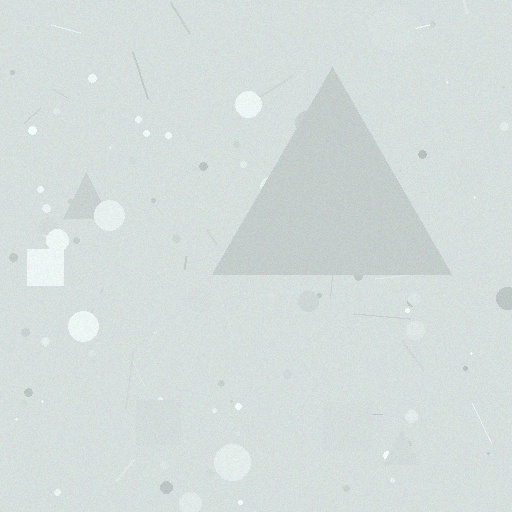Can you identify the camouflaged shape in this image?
The camouflaged shape is a triangle.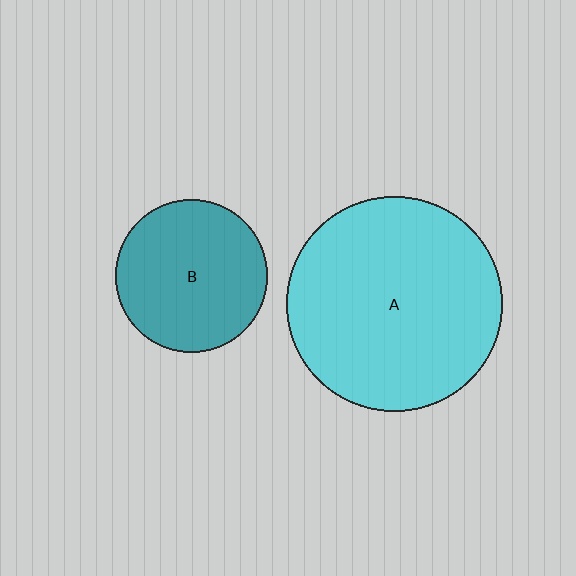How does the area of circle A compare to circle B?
Approximately 2.0 times.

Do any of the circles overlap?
No, none of the circles overlap.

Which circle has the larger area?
Circle A (cyan).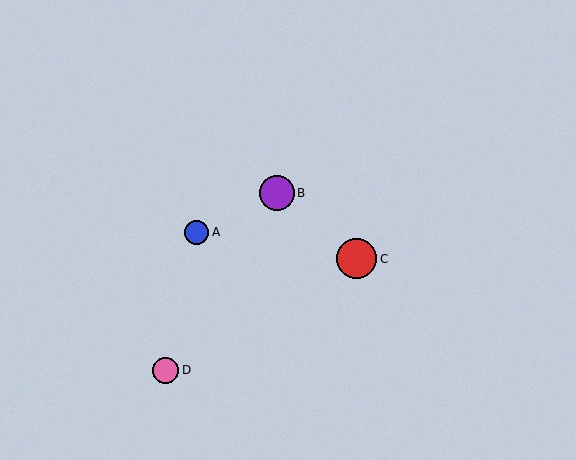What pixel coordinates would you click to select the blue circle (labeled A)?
Click at (197, 232) to select the blue circle A.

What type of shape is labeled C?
Shape C is a red circle.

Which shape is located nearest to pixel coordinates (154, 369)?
The pink circle (labeled D) at (166, 370) is nearest to that location.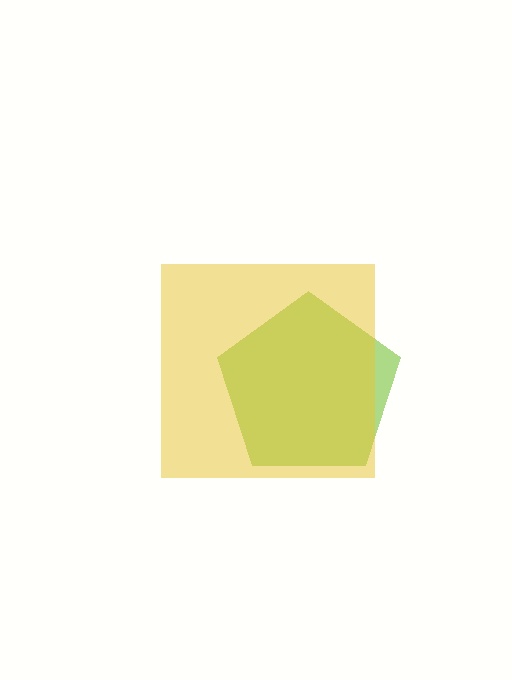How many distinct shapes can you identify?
There are 2 distinct shapes: a lime pentagon, a yellow square.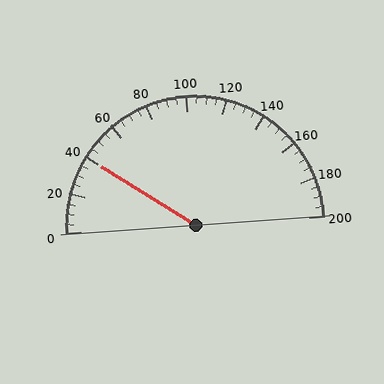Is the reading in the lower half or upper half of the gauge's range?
The reading is in the lower half of the range (0 to 200).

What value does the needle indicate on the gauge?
The needle indicates approximately 40.